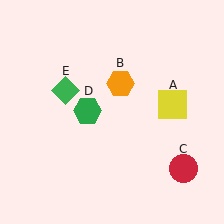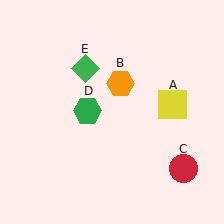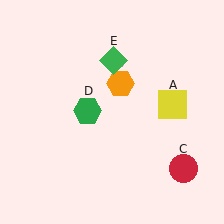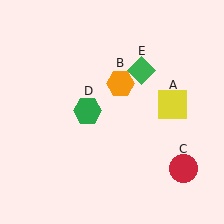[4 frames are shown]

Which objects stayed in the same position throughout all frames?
Yellow square (object A) and orange hexagon (object B) and red circle (object C) and green hexagon (object D) remained stationary.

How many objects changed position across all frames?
1 object changed position: green diamond (object E).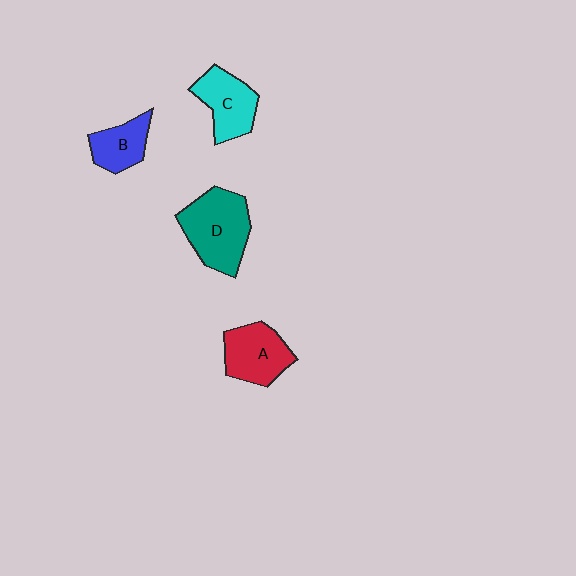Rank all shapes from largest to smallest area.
From largest to smallest: D (teal), A (red), C (cyan), B (blue).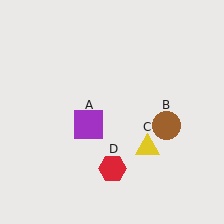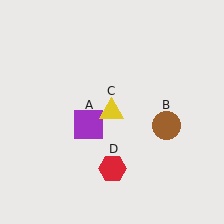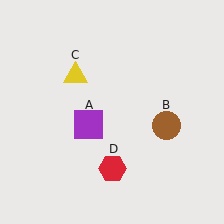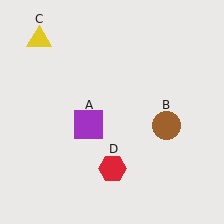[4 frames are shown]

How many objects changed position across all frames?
1 object changed position: yellow triangle (object C).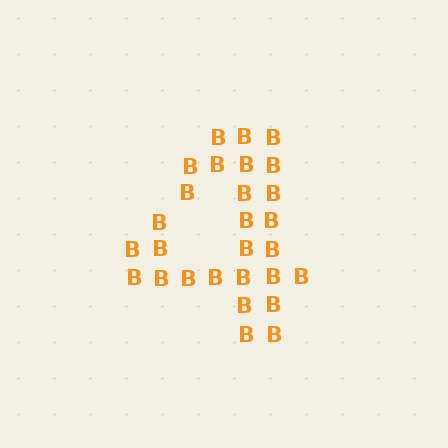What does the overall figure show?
The overall figure shows the digit 4.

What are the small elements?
The small elements are letter B's.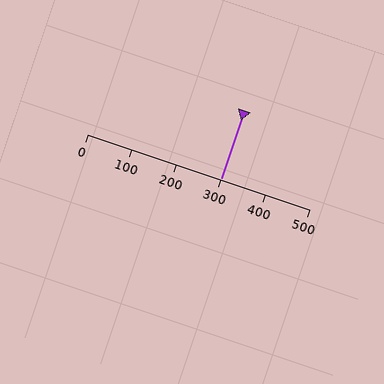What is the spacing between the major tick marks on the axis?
The major ticks are spaced 100 apart.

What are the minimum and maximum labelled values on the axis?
The axis runs from 0 to 500.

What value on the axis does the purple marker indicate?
The marker indicates approximately 300.